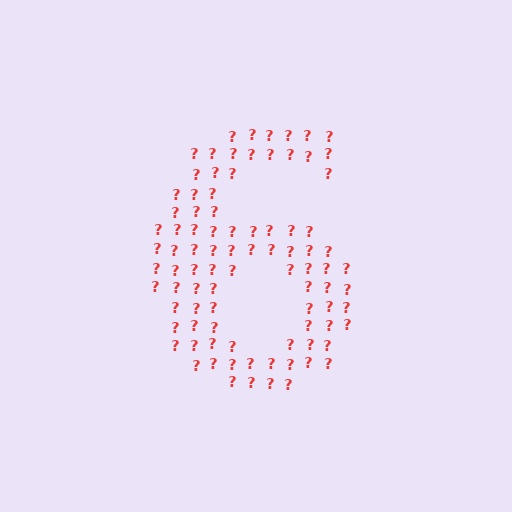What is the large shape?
The large shape is the digit 6.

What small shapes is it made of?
It is made of small question marks.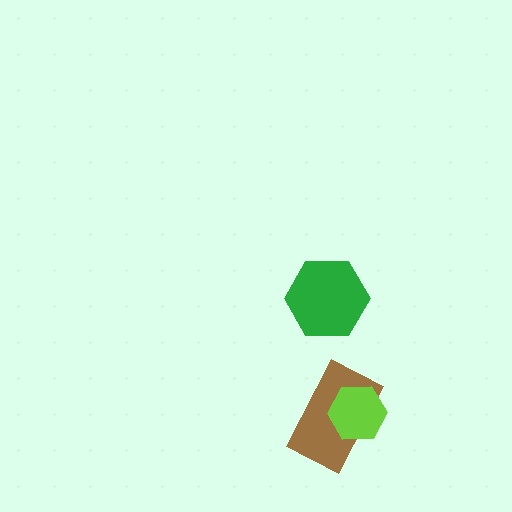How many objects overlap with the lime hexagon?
1 object overlaps with the lime hexagon.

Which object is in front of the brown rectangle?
The lime hexagon is in front of the brown rectangle.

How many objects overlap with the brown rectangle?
1 object overlaps with the brown rectangle.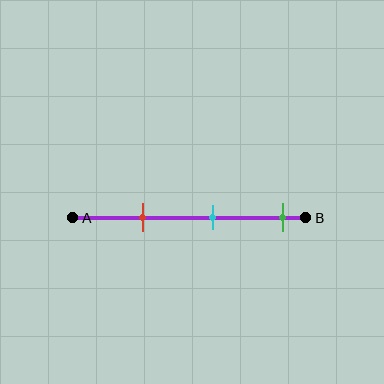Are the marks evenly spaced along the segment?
Yes, the marks are approximately evenly spaced.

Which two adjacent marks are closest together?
The red and cyan marks are the closest adjacent pair.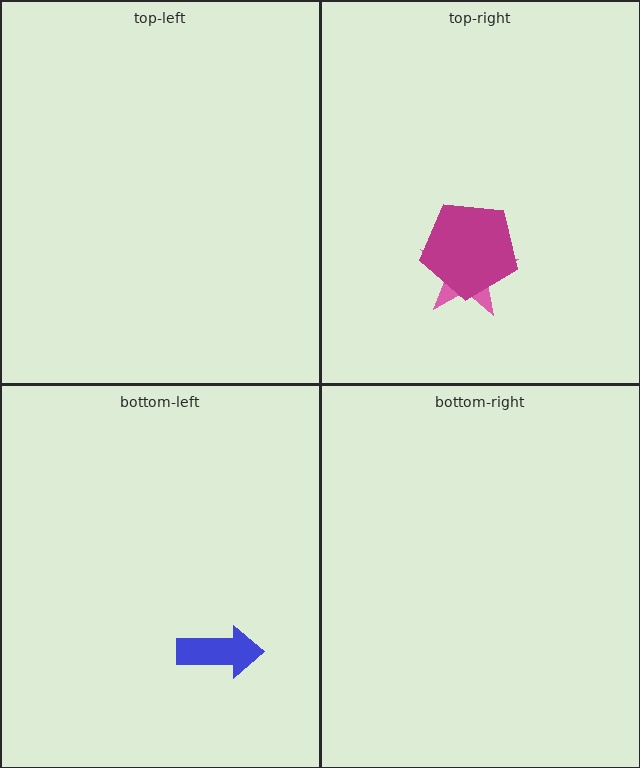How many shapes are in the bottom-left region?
1.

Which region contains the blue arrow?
The bottom-left region.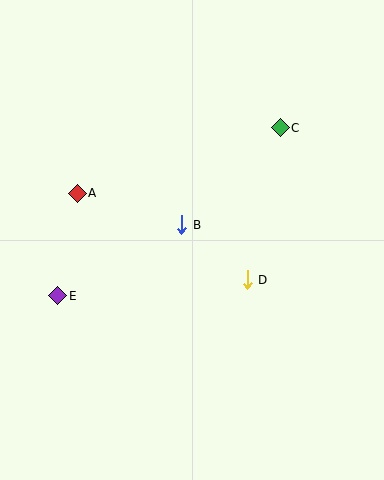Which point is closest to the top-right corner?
Point C is closest to the top-right corner.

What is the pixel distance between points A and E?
The distance between A and E is 104 pixels.